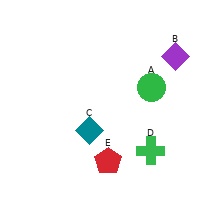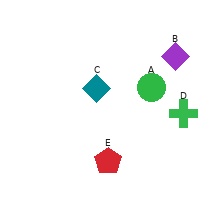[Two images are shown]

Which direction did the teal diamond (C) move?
The teal diamond (C) moved up.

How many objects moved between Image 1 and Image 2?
2 objects moved between the two images.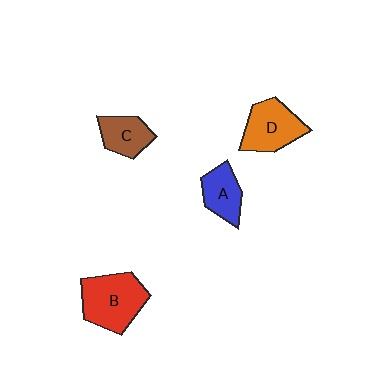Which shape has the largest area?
Shape B (red).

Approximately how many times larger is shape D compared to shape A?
Approximately 1.4 times.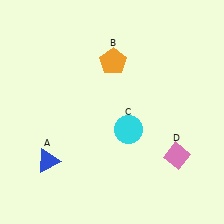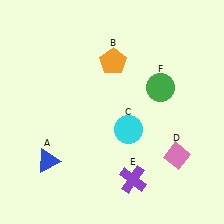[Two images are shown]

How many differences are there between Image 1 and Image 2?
There are 2 differences between the two images.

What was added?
A purple cross (E), a green circle (F) were added in Image 2.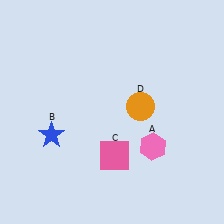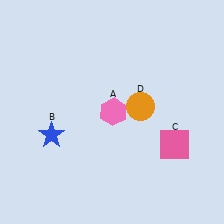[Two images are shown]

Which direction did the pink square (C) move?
The pink square (C) moved right.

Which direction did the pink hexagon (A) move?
The pink hexagon (A) moved left.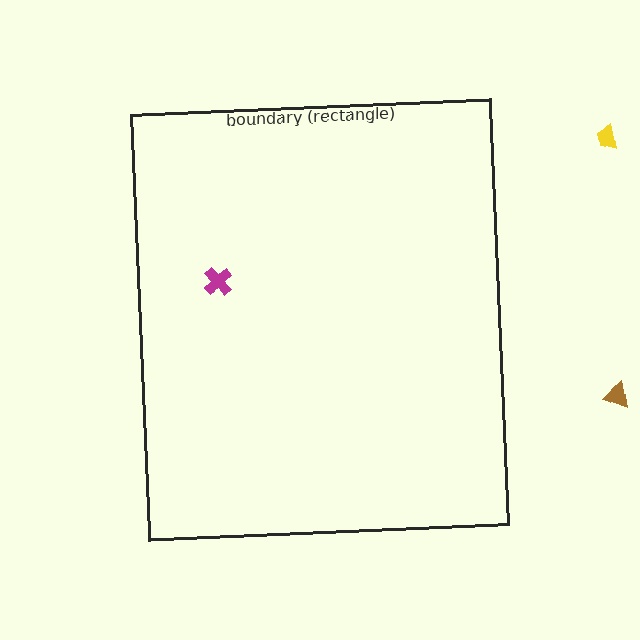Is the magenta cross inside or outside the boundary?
Inside.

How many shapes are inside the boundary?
1 inside, 2 outside.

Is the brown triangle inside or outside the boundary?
Outside.